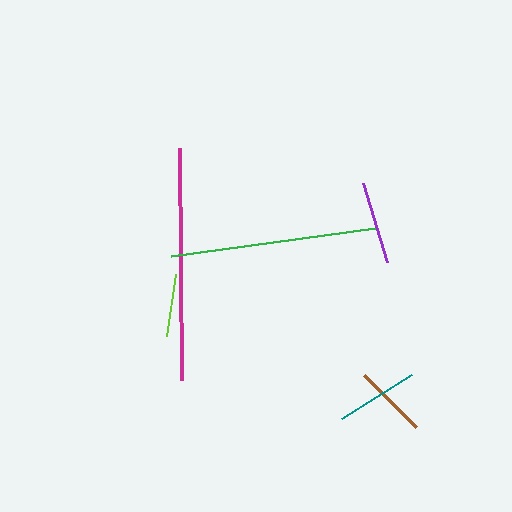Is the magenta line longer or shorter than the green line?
The magenta line is longer than the green line.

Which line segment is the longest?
The magenta line is the longest at approximately 233 pixels.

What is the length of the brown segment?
The brown segment is approximately 74 pixels long.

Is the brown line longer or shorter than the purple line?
The purple line is longer than the brown line.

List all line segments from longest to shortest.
From longest to shortest: magenta, green, purple, teal, brown, lime.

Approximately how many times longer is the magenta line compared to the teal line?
The magenta line is approximately 2.8 times the length of the teal line.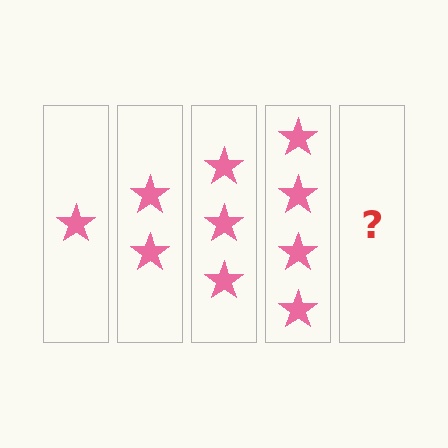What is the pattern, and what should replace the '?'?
The pattern is that each step adds one more star. The '?' should be 5 stars.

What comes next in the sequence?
The next element should be 5 stars.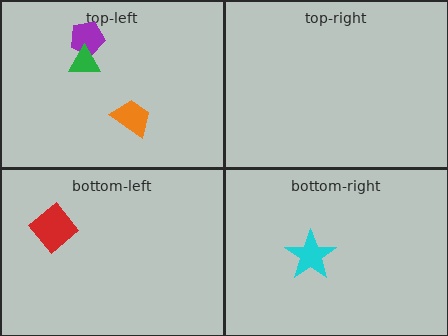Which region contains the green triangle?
The top-left region.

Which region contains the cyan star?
The bottom-right region.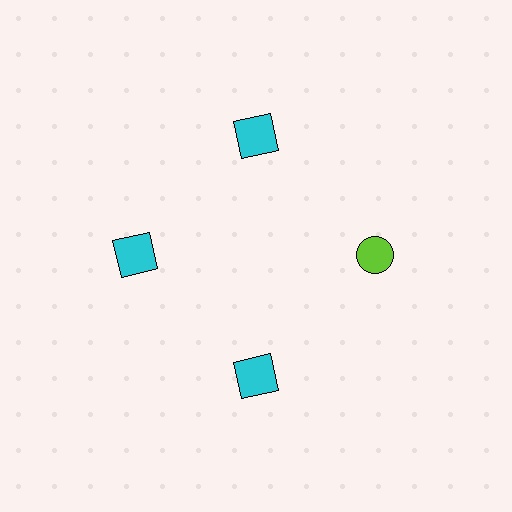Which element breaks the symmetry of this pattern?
The lime circle at roughly the 3 o'clock position breaks the symmetry. All other shapes are cyan squares.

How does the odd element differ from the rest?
It differs in both color (lime instead of cyan) and shape (circle instead of square).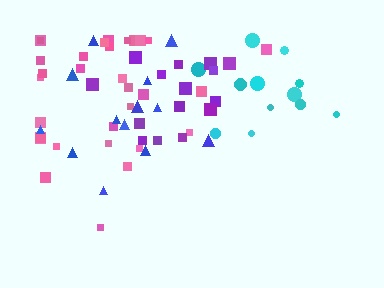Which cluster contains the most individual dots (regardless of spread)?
Pink (31).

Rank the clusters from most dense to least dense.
purple, pink, cyan, blue.